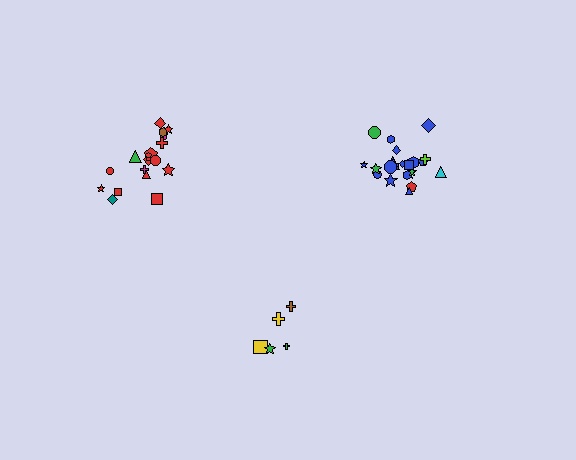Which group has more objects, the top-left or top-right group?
The top-right group.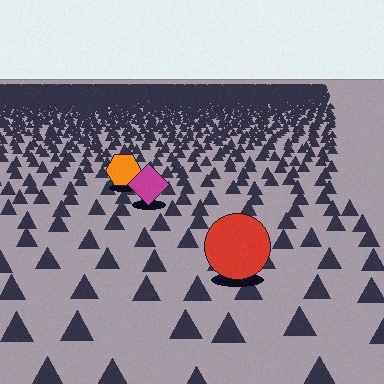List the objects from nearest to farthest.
From nearest to farthest: the red circle, the magenta diamond, the orange hexagon.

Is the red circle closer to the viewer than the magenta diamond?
Yes. The red circle is closer — you can tell from the texture gradient: the ground texture is coarser near it.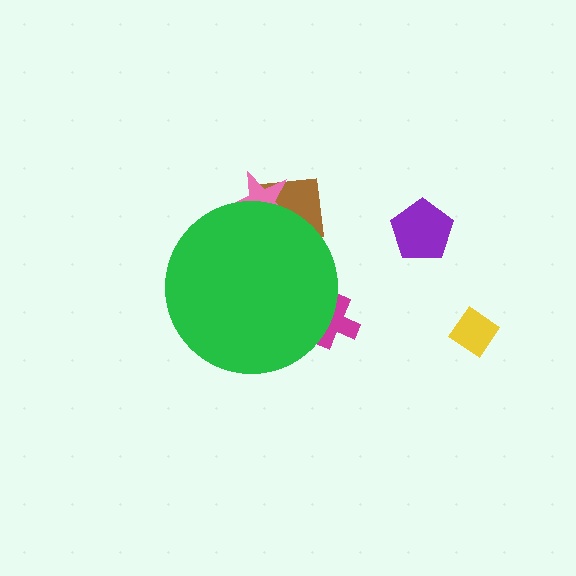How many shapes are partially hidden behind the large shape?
3 shapes are partially hidden.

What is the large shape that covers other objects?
A green circle.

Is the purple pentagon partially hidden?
No, the purple pentagon is fully visible.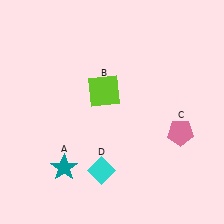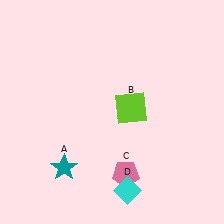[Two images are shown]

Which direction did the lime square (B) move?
The lime square (B) moved right.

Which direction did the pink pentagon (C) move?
The pink pentagon (C) moved left.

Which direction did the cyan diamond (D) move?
The cyan diamond (D) moved right.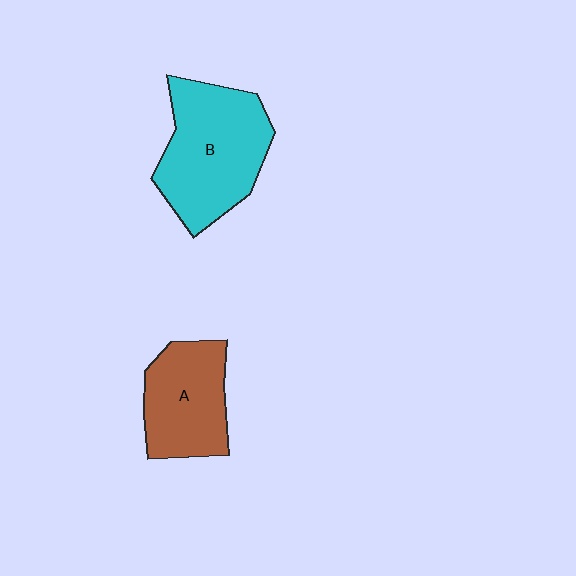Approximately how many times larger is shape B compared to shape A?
Approximately 1.4 times.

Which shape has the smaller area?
Shape A (brown).